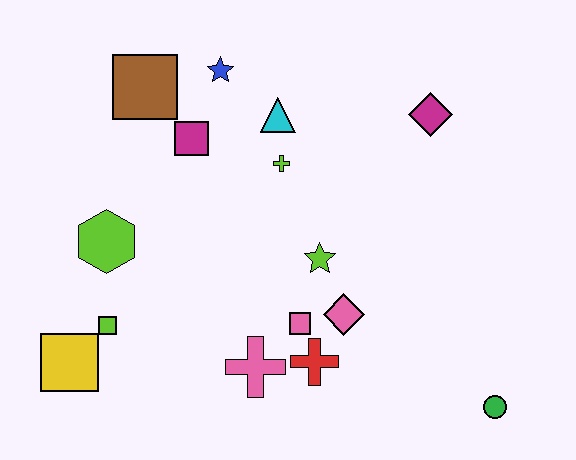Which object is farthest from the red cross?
The brown square is farthest from the red cross.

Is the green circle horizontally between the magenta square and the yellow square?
No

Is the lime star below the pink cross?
No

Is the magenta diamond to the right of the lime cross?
Yes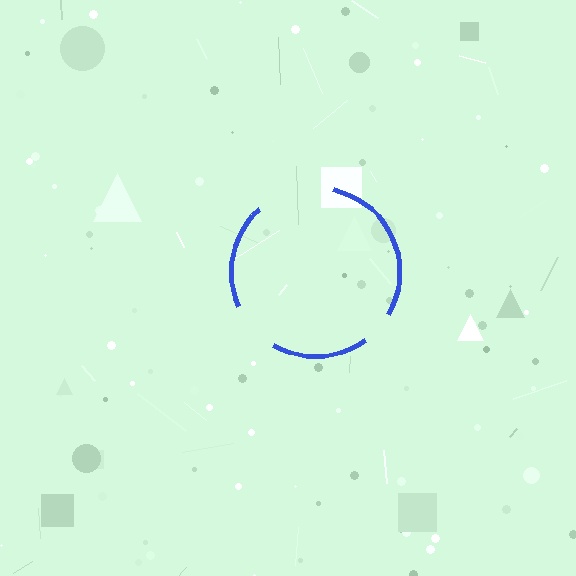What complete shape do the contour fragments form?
The contour fragments form a circle.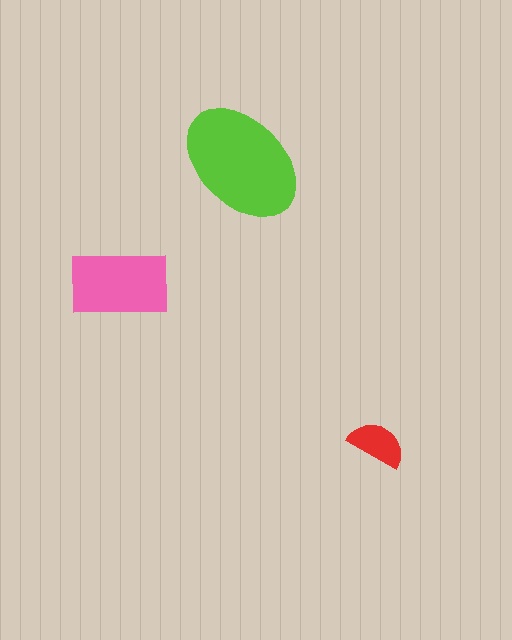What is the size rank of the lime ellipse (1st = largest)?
1st.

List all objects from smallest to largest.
The red semicircle, the pink rectangle, the lime ellipse.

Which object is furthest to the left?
The pink rectangle is leftmost.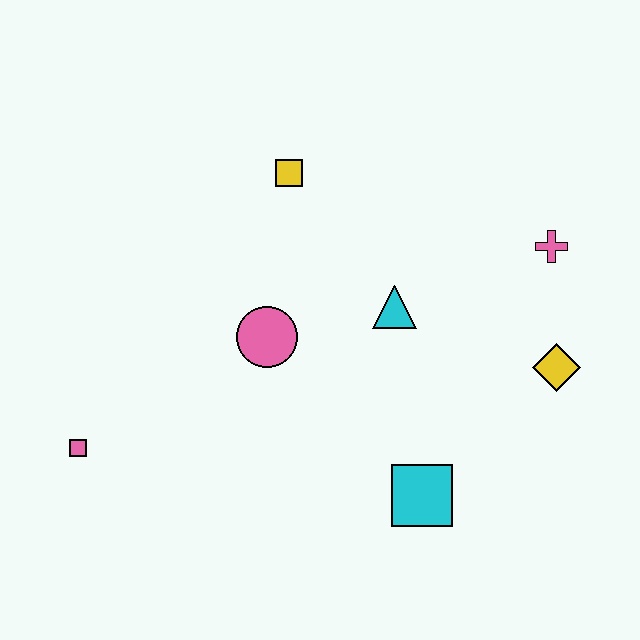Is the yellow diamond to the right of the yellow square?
Yes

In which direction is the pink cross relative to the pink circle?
The pink cross is to the right of the pink circle.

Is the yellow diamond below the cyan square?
No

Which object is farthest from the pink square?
The pink cross is farthest from the pink square.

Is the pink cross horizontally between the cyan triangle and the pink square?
No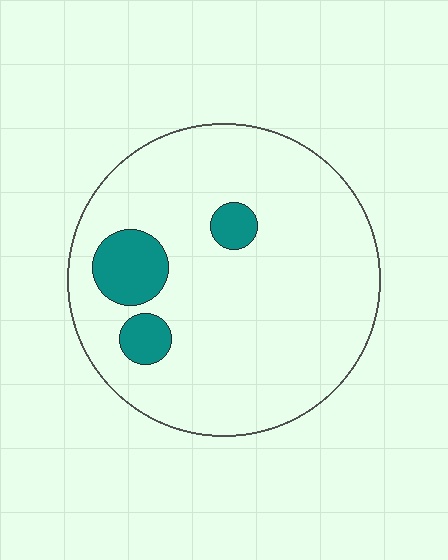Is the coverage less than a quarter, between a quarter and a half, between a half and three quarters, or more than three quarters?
Less than a quarter.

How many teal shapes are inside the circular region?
3.